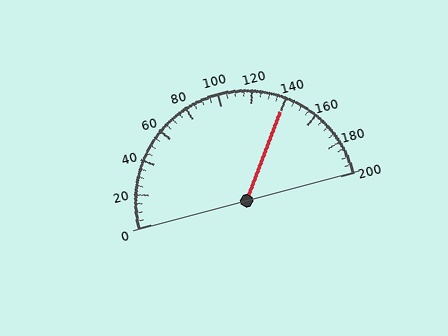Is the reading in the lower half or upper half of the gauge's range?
The reading is in the upper half of the range (0 to 200).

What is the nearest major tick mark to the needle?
The nearest major tick mark is 140.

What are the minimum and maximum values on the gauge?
The gauge ranges from 0 to 200.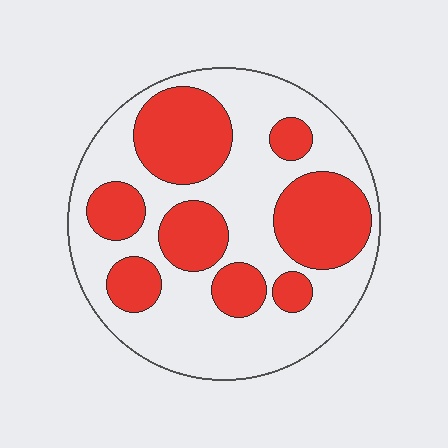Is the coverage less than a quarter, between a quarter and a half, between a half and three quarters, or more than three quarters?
Between a quarter and a half.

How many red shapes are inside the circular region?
8.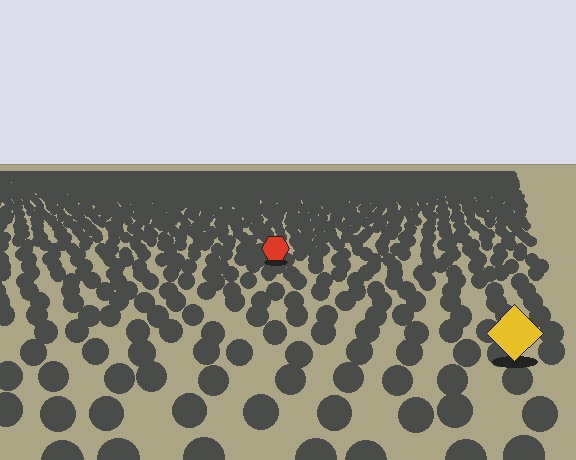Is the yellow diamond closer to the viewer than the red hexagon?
Yes. The yellow diamond is closer — you can tell from the texture gradient: the ground texture is coarser near it.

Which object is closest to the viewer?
The yellow diamond is closest. The texture marks near it are larger and more spread out.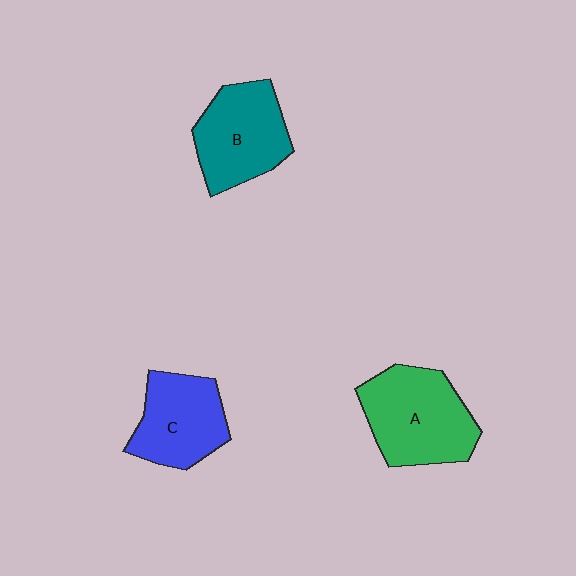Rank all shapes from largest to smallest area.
From largest to smallest: A (green), B (teal), C (blue).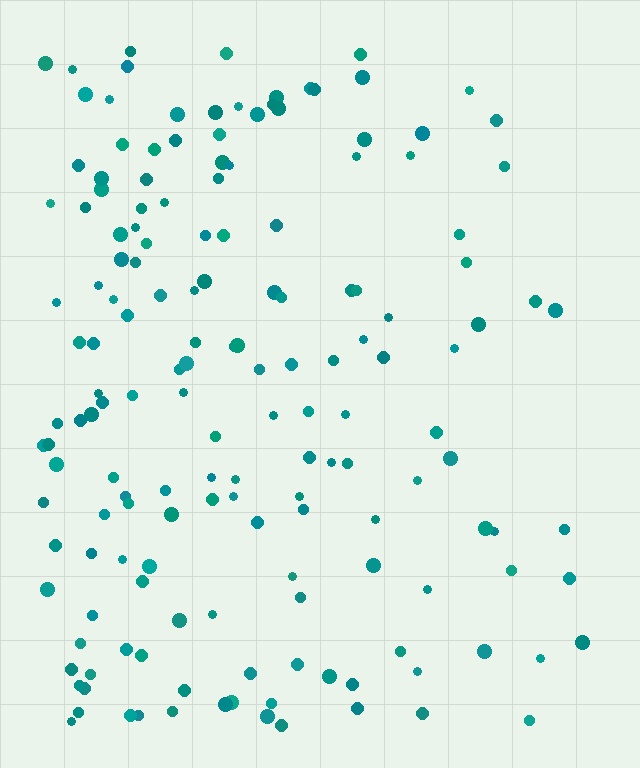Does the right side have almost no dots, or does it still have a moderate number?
Still a moderate number, just noticeably fewer than the left.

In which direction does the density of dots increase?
From right to left, with the left side densest.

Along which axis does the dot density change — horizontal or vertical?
Horizontal.